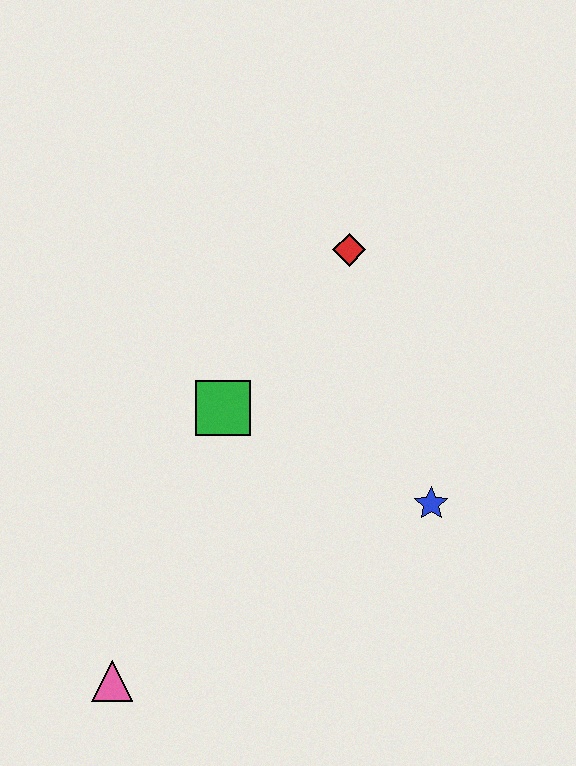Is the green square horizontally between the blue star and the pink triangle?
Yes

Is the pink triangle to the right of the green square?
No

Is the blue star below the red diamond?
Yes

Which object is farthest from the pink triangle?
The red diamond is farthest from the pink triangle.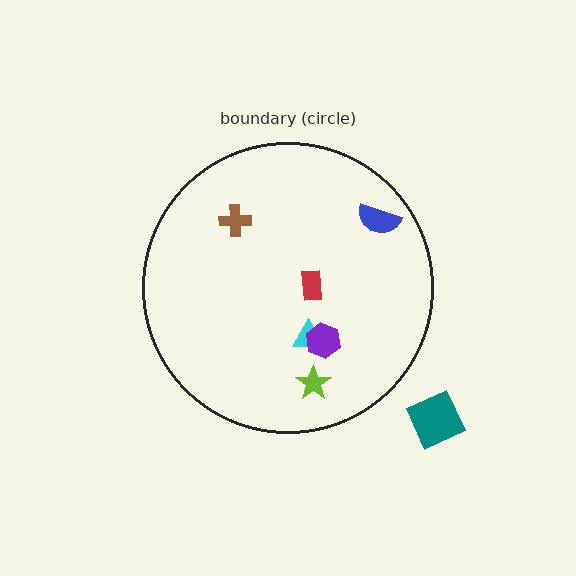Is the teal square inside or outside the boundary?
Outside.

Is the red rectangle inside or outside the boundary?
Inside.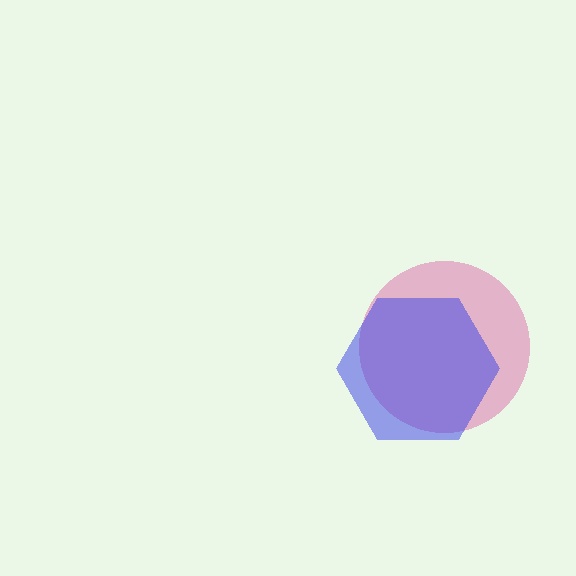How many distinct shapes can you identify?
There are 2 distinct shapes: a pink circle, a blue hexagon.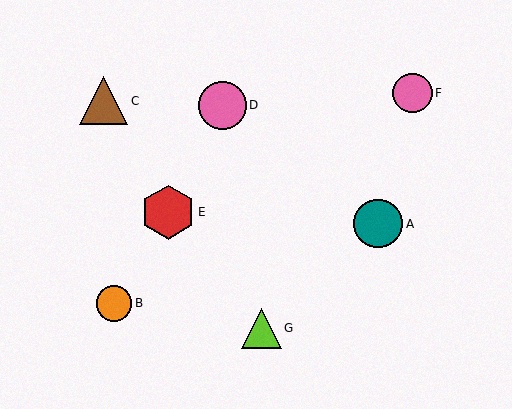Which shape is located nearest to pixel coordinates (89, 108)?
The brown triangle (labeled C) at (104, 101) is nearest to that location.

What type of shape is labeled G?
Shape G is a lime triangle.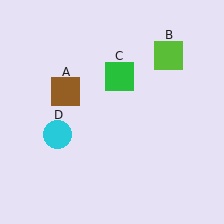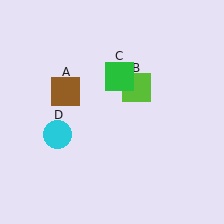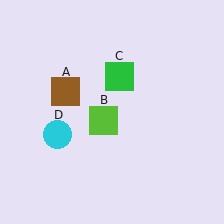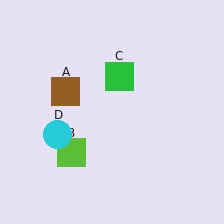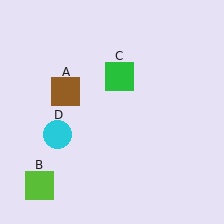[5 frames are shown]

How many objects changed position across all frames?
1 object changed position: lime square (object B).